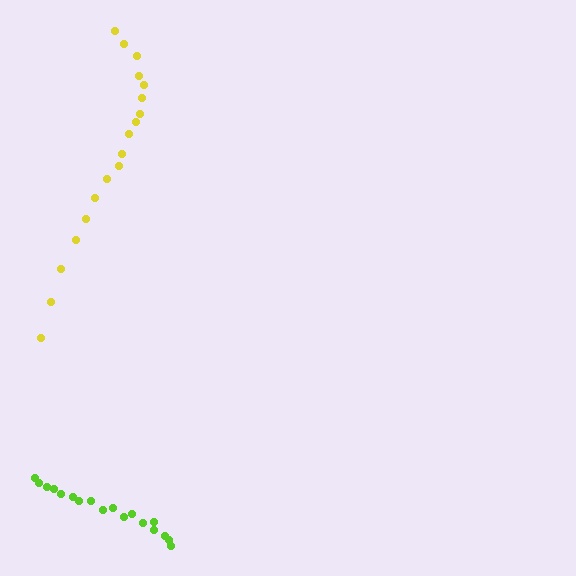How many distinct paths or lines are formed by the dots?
There are 2 distinct paths.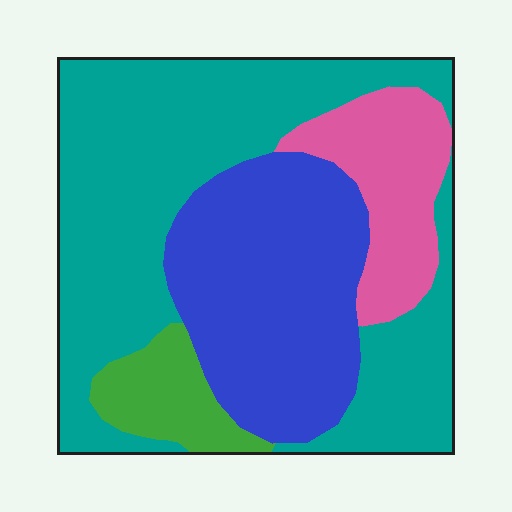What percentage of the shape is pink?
Pink takes up about one eighth (1/8) of the shape.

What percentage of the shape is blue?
Blue takes up between a quarter and a half of the shape.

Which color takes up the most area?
Teal, at roughly 50%.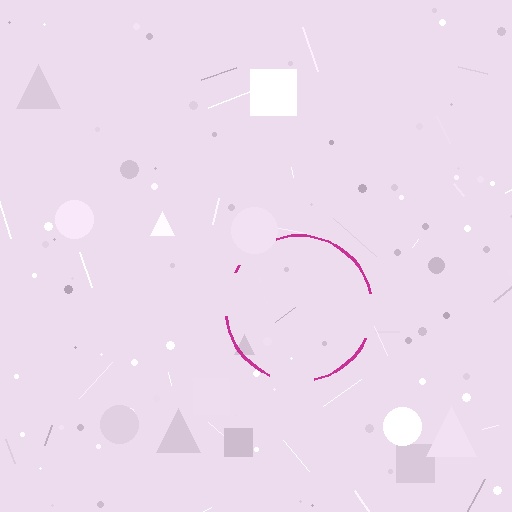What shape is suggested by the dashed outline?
The dashed outline suggests a circle.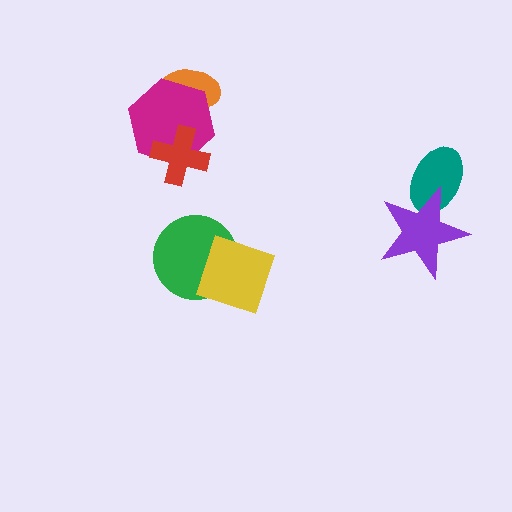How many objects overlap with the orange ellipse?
1 object overlaps with the orange ellipse.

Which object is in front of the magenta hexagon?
The red cross is in front of the magenta hexagon.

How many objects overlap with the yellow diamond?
1 object overlaps with the yellow diamond.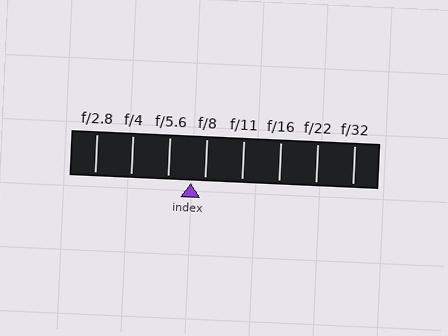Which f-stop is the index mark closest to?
The index mark is closest to f/8.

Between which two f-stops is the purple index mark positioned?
The index mark is between f/5.6 and f/8.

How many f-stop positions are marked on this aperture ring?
There are 8 f-stop positions marked.